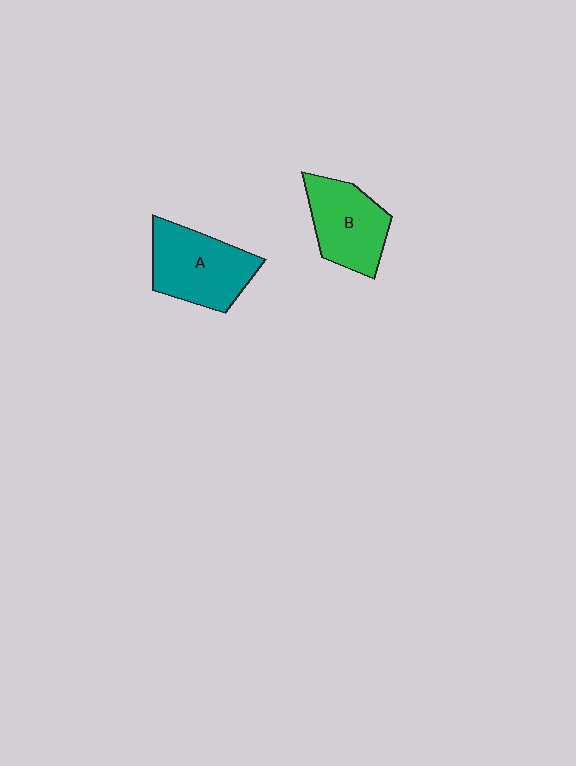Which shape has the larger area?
Shape A (teal).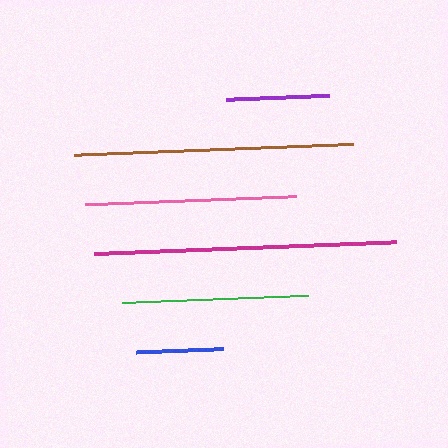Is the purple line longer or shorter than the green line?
The green line is longer than the purple line.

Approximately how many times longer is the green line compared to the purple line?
The green line is approximately 1.8 times the length of the purple line.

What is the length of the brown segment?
The brown segment is approximately 280 pixels long.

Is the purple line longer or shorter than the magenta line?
The magenta line is longer than the purple line.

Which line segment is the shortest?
The blue line is the shortest at approximately 87 pixels.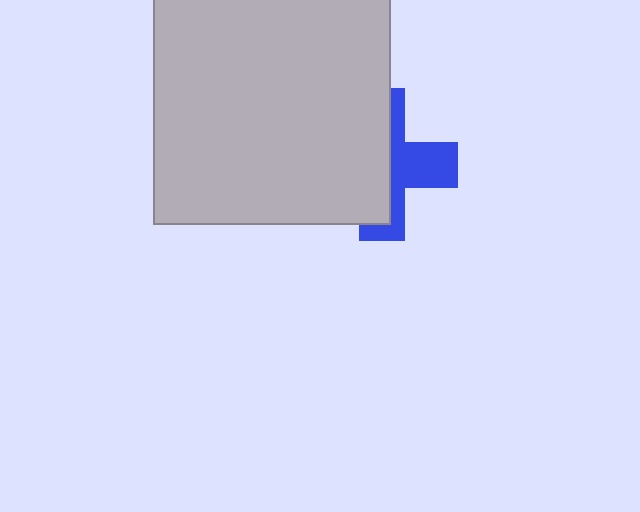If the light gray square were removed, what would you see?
You would see the complete blue cross.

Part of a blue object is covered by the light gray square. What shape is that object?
It is a cross.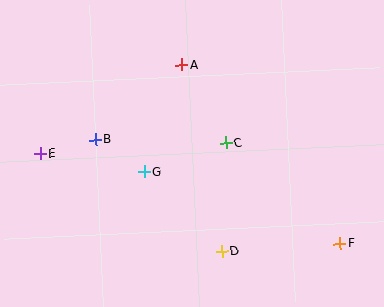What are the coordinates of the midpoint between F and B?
The midpoint between F and B is at (218, 192).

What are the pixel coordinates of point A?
Point A is at (182, 65).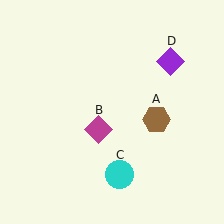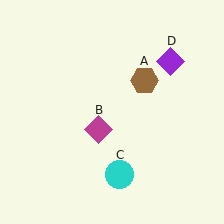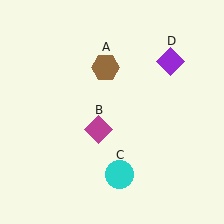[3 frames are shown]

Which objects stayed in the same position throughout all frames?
Magenta diamond (object B) and cyan circle (object C) and purple diamond (object D) remained stationary.